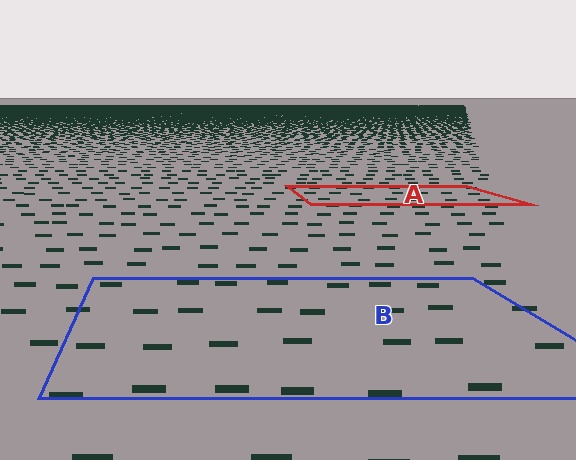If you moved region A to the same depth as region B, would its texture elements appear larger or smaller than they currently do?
They would appear larger. At a closer depth, the same texture elements are projected at a bigger on-screen size.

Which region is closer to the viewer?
Region B is closer. The texture elements there are larger and more spread out.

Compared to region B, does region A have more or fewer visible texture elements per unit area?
Region A has more texture elements per unit area — they are packed more densely because it is farther away.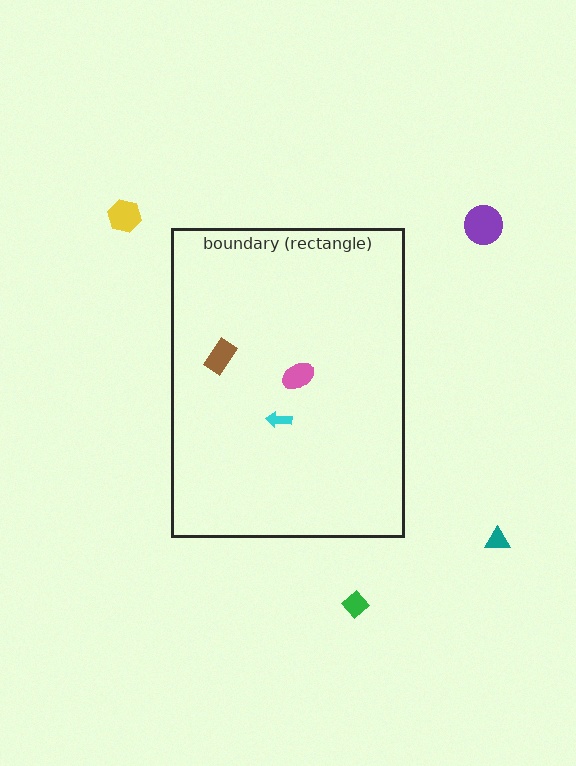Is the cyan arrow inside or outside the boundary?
Inside.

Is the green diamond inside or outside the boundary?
Outside.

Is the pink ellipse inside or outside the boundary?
Inside.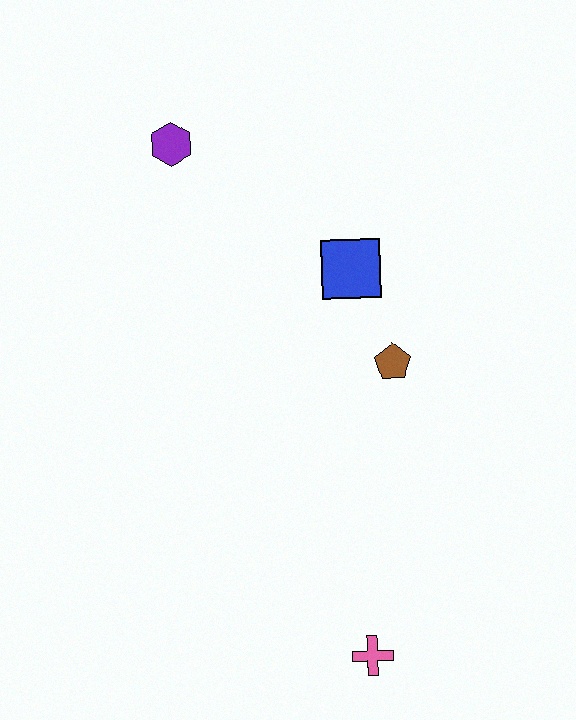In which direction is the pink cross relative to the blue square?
The pink cross is below the blue square.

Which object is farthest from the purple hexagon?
The pink cross is farthest from the purple hexagon.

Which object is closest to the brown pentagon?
The blue square is closest to the brown pentagon.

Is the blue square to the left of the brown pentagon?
Yes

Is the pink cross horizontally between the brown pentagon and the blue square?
Yes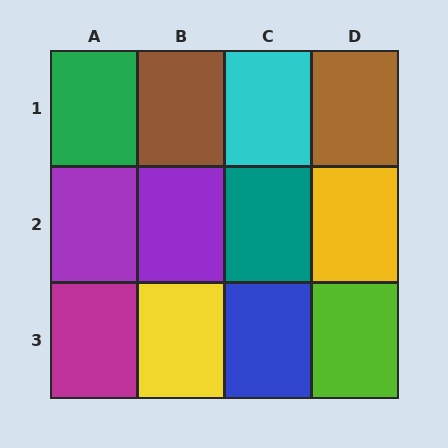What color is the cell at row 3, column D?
Lime.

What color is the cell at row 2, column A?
Purple.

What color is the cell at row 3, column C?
Blue.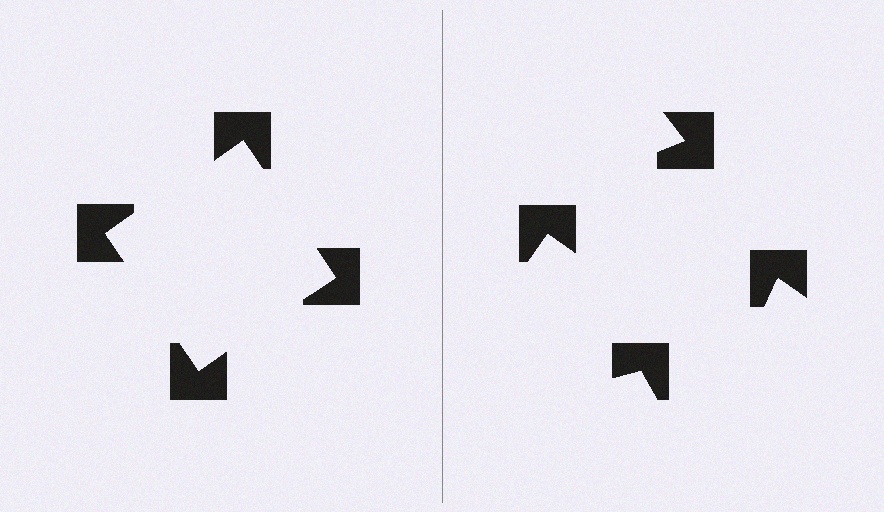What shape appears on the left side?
An illusory square.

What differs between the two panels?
The notched squares are positioned identically on both sides; only the wedge orientations differ. On the left they align to a square; on the right they are misaligned.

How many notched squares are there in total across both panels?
8 — 4 on each side.